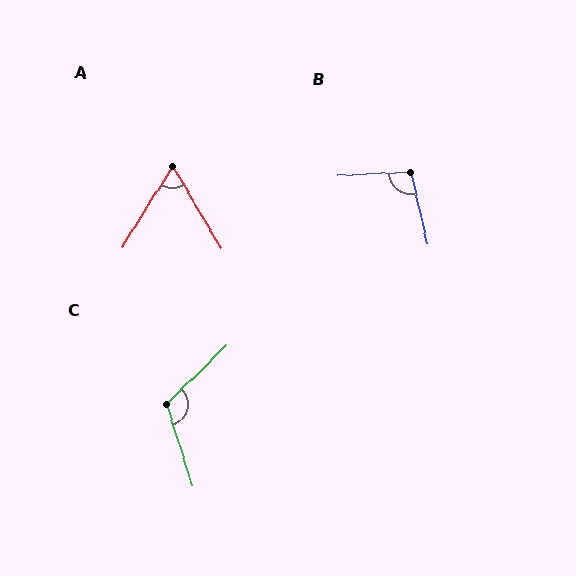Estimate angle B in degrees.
Approximately 101 degrees.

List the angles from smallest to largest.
A (62°), B (101°), C (117°).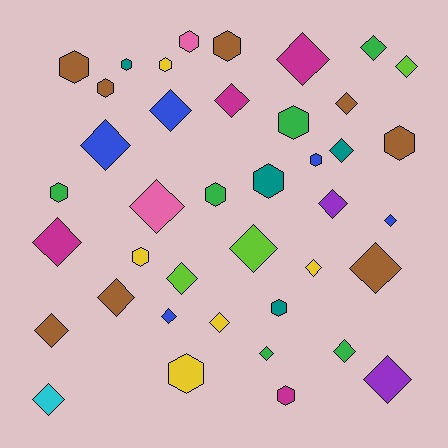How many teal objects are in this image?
There are 4 teal objects.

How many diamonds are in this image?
There are 24 diamonds.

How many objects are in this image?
There are 40 objects.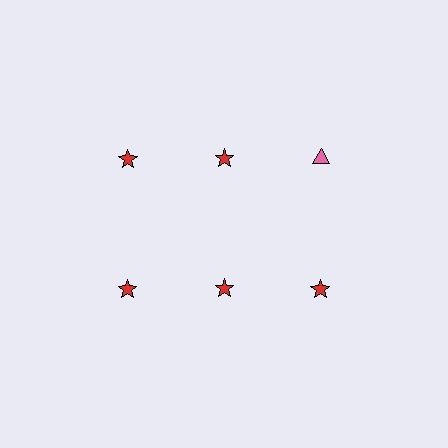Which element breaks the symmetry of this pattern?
The pink triangle in the top row, center column breaks the symmetry. All other shapes are red stars.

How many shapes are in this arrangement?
There are 6 shapes arranged in a grid pattern.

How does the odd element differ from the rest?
It differs in both color (pink instead of red) and shape (triangle instead of star).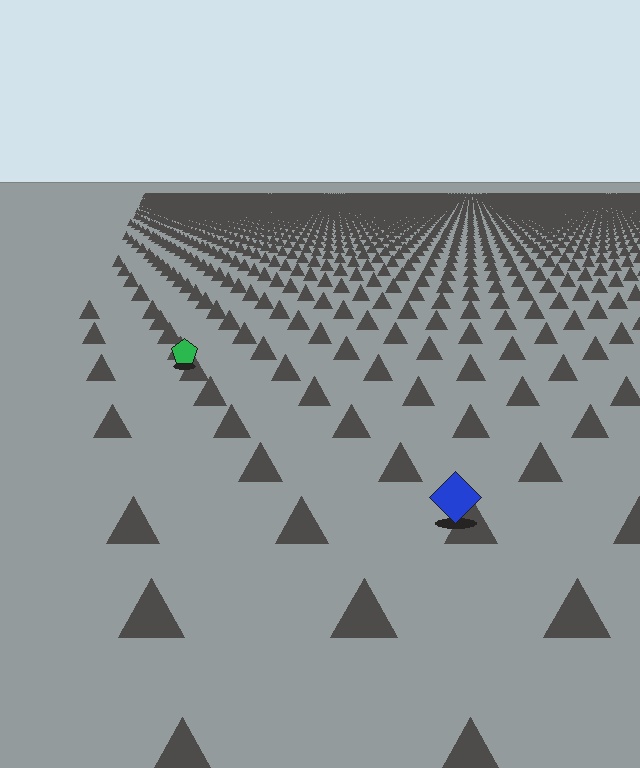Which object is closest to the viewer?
The blue diamond is closest. The texture marks near it are larger and more spread out.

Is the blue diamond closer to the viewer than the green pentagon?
Yes. The blue diamond is closer — you can tell from the texture gradient: the ground texture is coarser near it.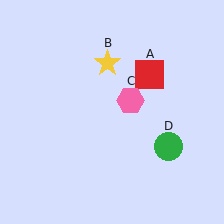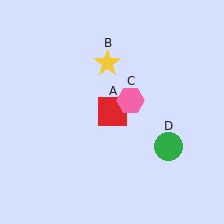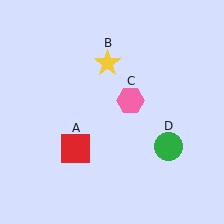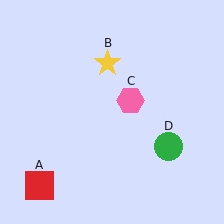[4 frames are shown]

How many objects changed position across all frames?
1 object changed position: red square (object A).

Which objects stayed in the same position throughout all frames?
Yellow star (object B) and pink hexagon (object C) and green circle (object D) remained stationary.